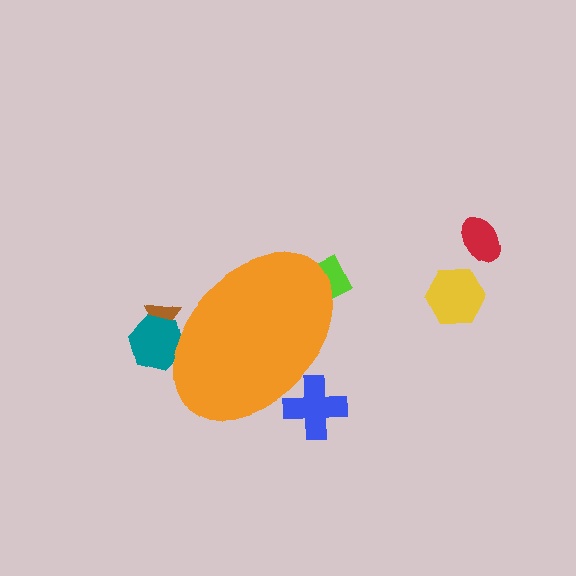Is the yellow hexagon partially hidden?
No, the yellow hexagon is fully visible.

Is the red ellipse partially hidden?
No, the red ellipse is fully visible.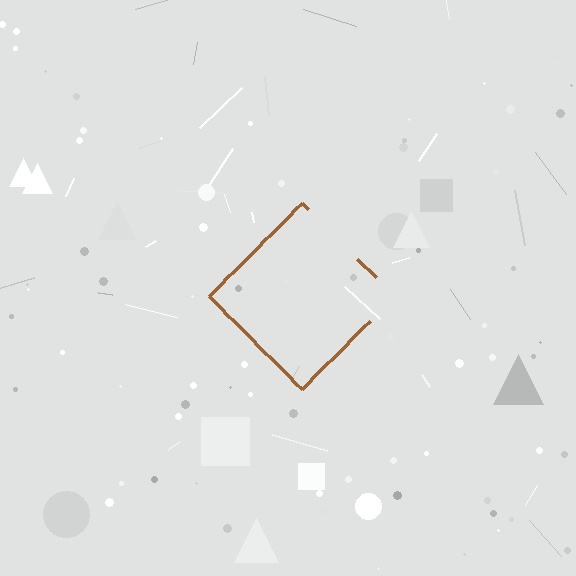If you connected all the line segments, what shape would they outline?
They would outline a diamond.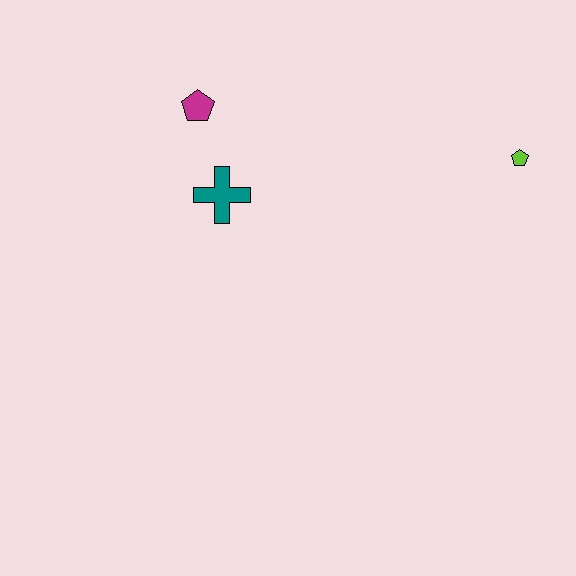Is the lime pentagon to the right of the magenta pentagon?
Yes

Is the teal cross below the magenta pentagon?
Yes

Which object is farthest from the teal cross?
The lime pentagon is farthest from the teal cross.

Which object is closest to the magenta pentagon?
The teal cross is closest to the magenta pentagon.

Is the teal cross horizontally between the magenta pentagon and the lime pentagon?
Yes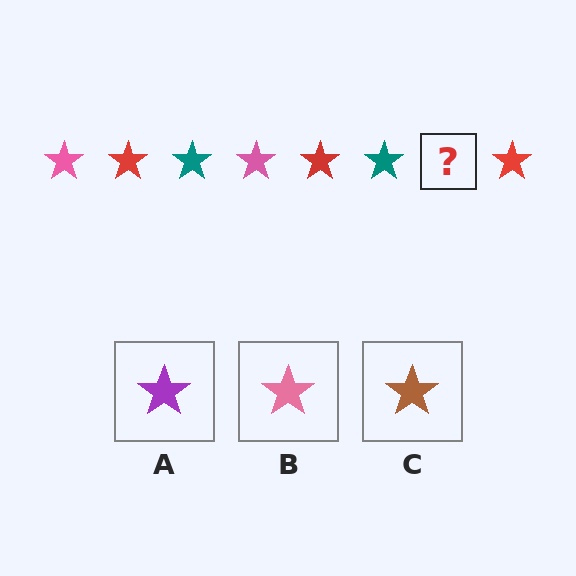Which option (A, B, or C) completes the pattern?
B.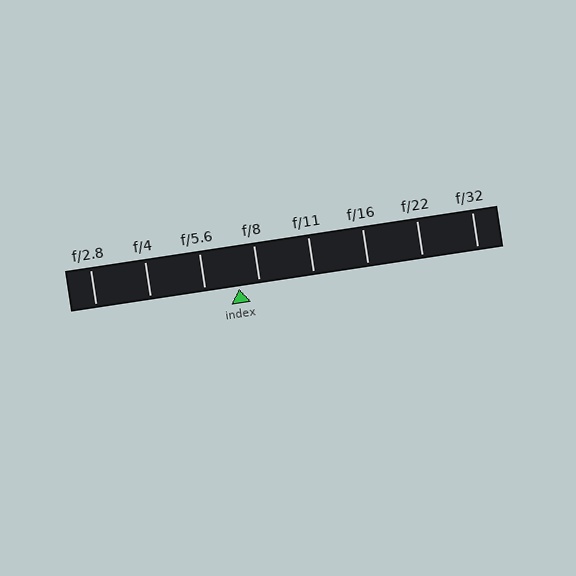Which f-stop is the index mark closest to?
The index mark is closest to f/8.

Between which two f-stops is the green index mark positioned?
The index mark is between f/5.6 and f/8.